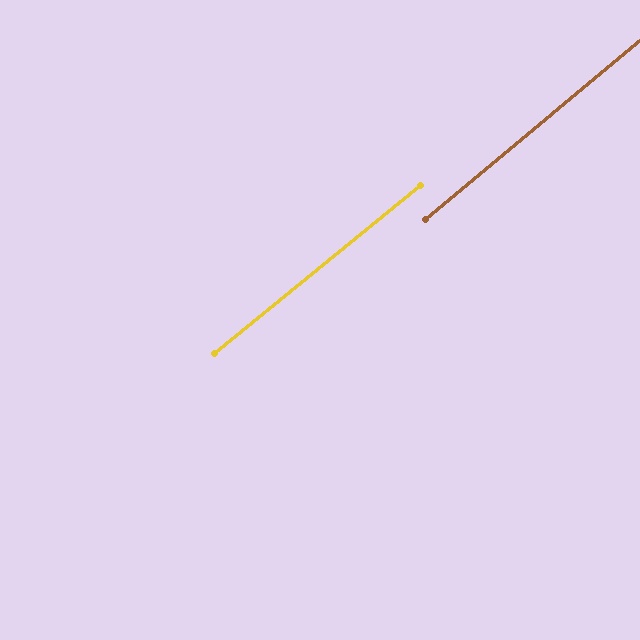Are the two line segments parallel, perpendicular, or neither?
Parallel — their directions differ by only 0.4°.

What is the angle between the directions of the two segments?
Approximately 0 degrees.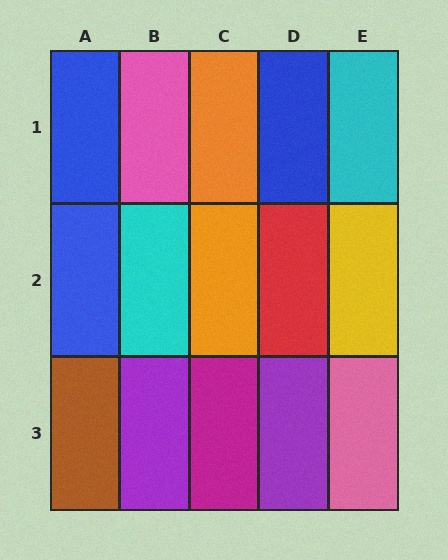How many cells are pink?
2 cells are pink.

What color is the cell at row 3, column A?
Brown.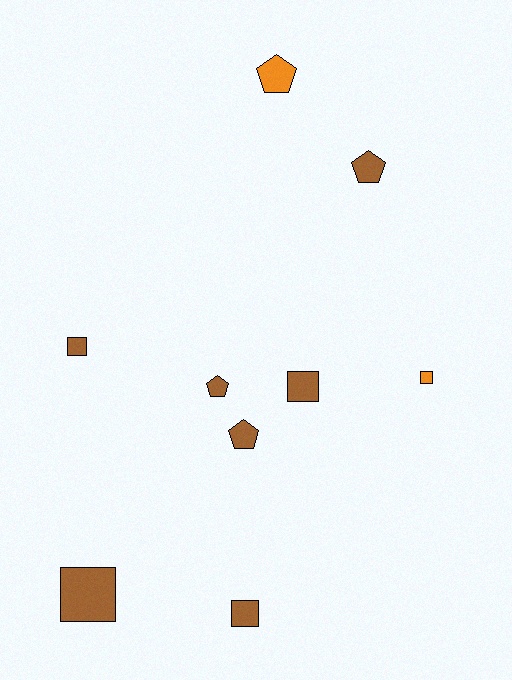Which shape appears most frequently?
Square, with 5 objects.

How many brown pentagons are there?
There are 3 brown pentagons.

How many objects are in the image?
There are 9 objects.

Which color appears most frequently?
Brown, with 7 objects.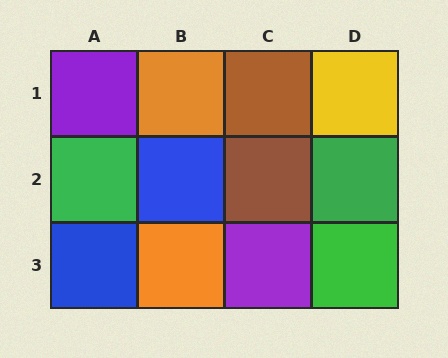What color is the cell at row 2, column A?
Green.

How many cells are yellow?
1 cell is yellow.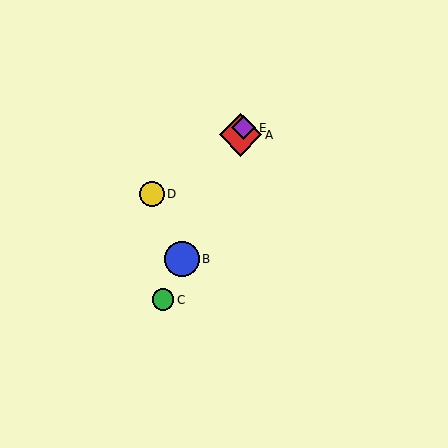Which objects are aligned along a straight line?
Objects A, B, C, E are aligned along a straight line.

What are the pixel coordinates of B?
Object B is at (182, 259).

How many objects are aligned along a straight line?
4 objects (A, B, C, E) are aligned along a straight line.